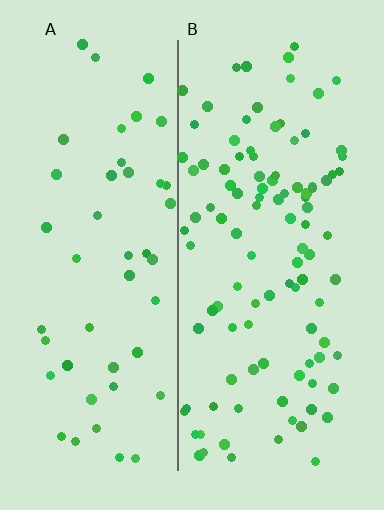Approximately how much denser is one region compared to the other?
Approximately 2.2× — region B over region A.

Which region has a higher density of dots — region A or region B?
B (the right).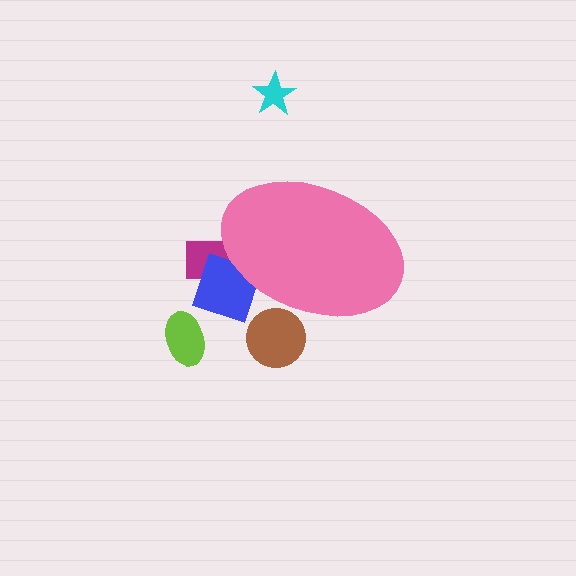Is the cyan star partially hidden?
No, the cyan star is fully visible.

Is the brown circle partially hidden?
Yes, the brown circle is partially hidden behind the pink ellipse.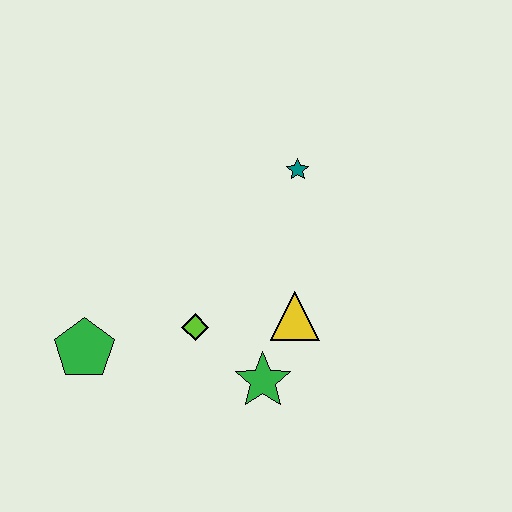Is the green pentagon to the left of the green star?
Yes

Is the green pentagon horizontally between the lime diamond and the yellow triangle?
No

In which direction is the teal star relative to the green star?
The teal star is above the green star.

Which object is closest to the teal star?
The yellow triangle is closest to the teal star.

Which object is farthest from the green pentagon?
The teal star is farthest from the green pentagon.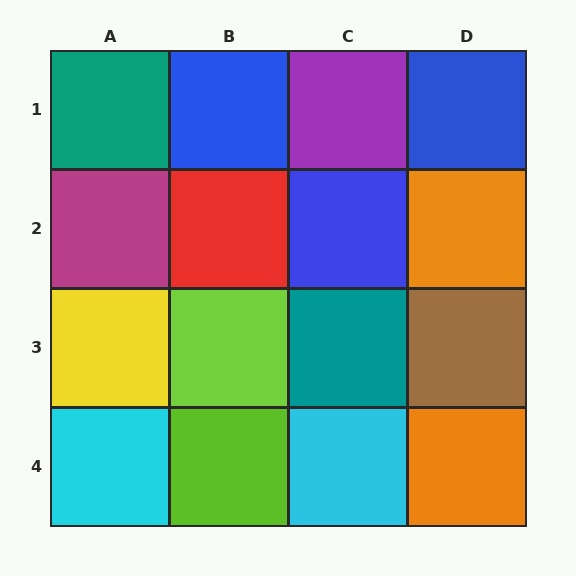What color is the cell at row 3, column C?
Teal.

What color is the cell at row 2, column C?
Blue.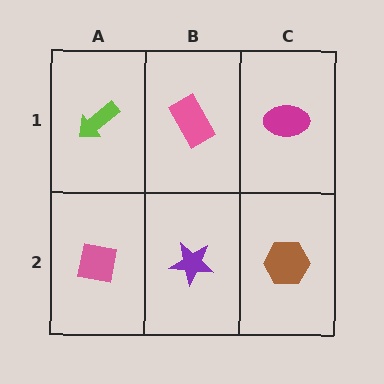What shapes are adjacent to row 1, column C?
A brown hexagon (row 2, column C), a pink rectangle (row 1, column B).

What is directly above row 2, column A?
A lime arrow.